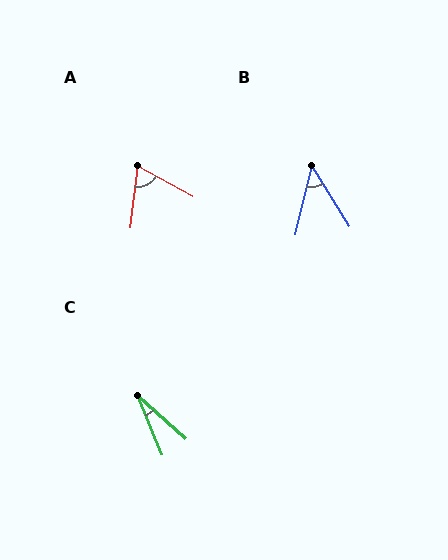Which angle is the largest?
A, at approximately 69 degrees.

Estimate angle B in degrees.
Approximately 45 degrees.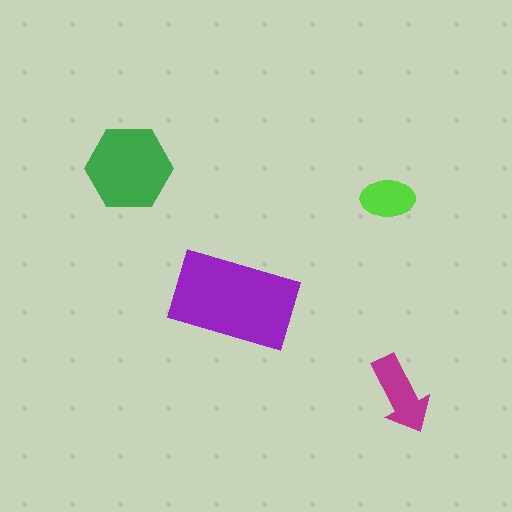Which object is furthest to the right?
The magenta arrow is rightmost.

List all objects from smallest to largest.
The lime ellipse, the magenta arrow, the green hexagon, the purple rectangle.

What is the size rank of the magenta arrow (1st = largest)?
3rd.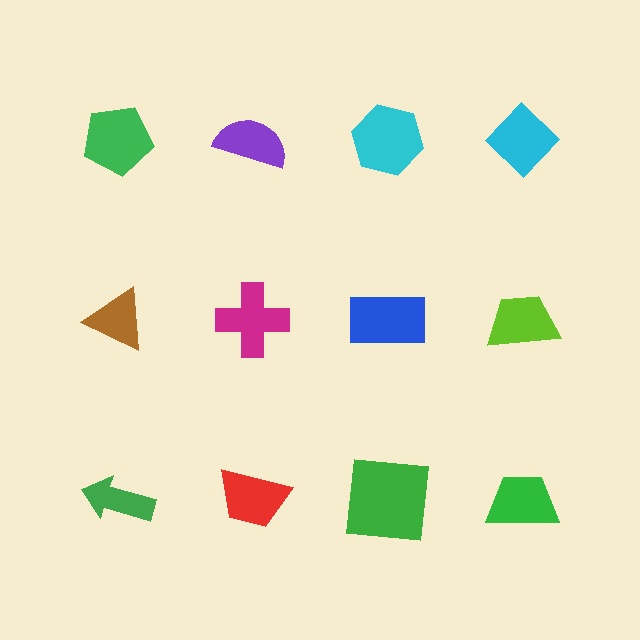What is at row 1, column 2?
A purple semicircle.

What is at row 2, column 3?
A blue rectangle.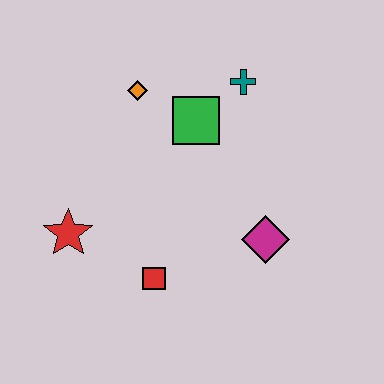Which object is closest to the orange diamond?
The green square is closest to the orange diamond.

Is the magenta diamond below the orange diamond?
Yes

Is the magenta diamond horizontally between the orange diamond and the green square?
No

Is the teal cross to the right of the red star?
Yes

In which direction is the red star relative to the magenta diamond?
The red star is to the left of the magenta diamond.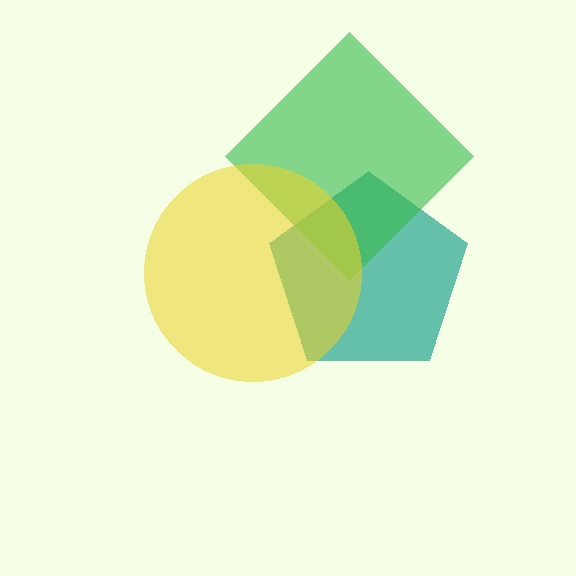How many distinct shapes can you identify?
There are 3 distinct shapes: a teal pentagon, a green diamond, a yellow circle.